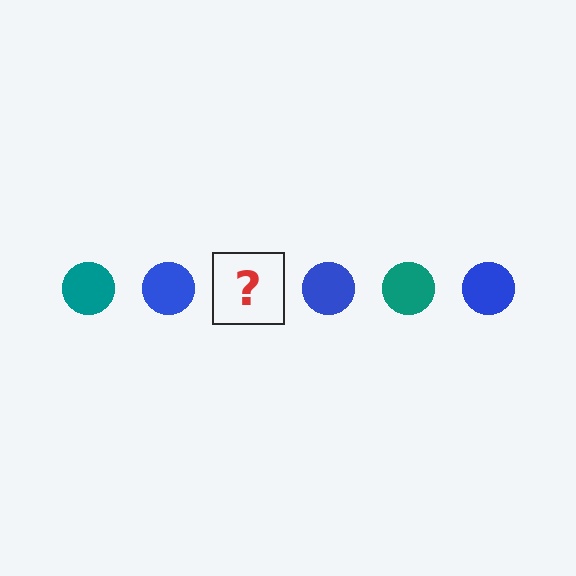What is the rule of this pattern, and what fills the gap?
The rule is that the pattern cycles through teal, blue circles. The gap should be filled with a teal circle.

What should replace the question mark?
The question mark should be replaced with a teal circle.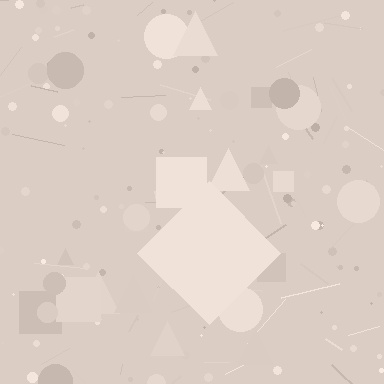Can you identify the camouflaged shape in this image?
The camouflaged shape is a diamond.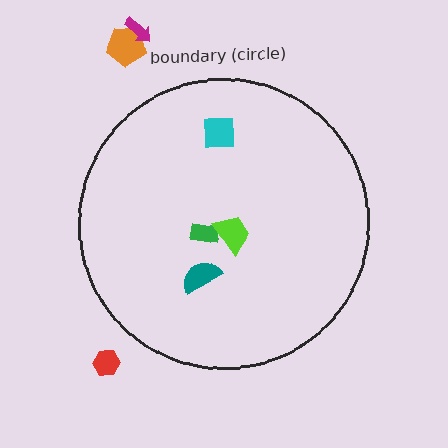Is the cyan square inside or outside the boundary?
Inside.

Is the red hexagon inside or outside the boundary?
Outside.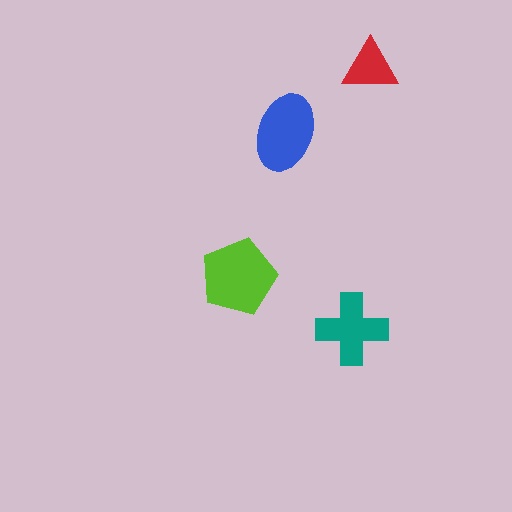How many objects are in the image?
There are 4 objects in the image.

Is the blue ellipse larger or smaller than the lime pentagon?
Smaller.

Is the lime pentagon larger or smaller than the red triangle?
Larger.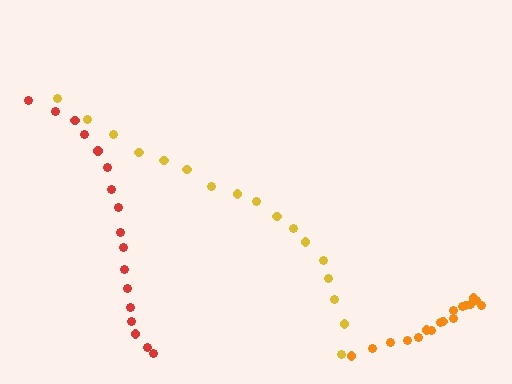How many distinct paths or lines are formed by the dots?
There are 3 distinct paths.